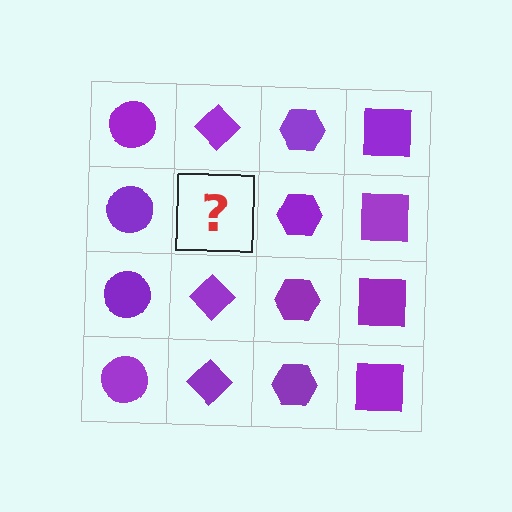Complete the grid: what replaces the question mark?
The question mark should be replaced with a purple diamond.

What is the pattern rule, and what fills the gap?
The rule is that each column has a consistent shape. The gap should be filled with a purple diamond.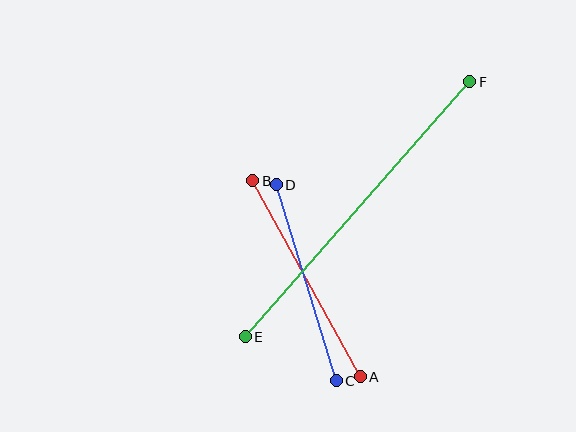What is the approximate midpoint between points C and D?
The midpoint is at approximately (306, 283) pixels.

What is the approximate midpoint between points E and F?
The midpoint is at approximately (357, 209) pixels.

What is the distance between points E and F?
The distance is approximately 340 pixels.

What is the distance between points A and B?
The distance is approximately 223 pixels.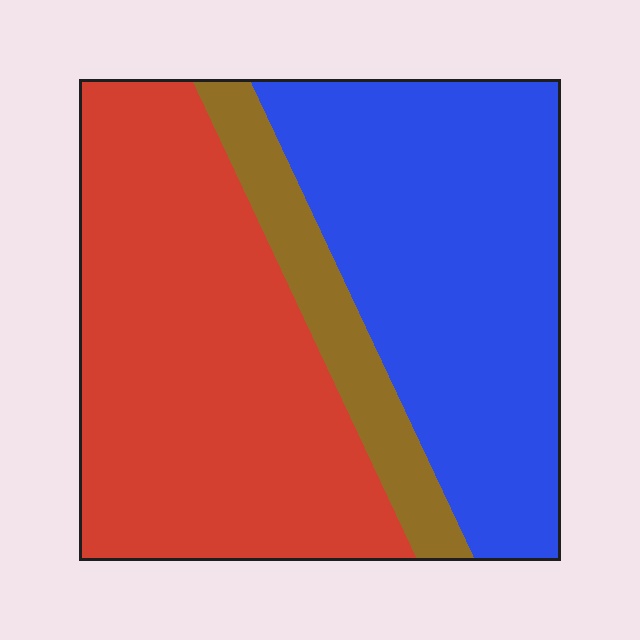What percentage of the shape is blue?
Blue takes up about two fifths (2/5) of the shape.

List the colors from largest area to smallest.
From largest to smallest: red, blue, brown.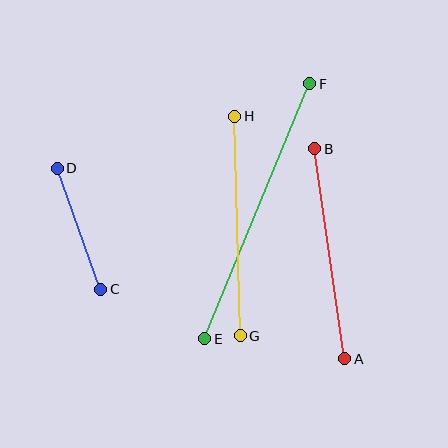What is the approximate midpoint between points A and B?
The midpoint is at approximately (330, 254) pixels.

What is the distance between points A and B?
The distance is approximately 212 pixels.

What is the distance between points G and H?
The distance is approximately 220 pixels.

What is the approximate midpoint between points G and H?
The midpoint is at approximately (237, 226) pixels.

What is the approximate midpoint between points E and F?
The midpoint is at approximately (257, 211) pixels.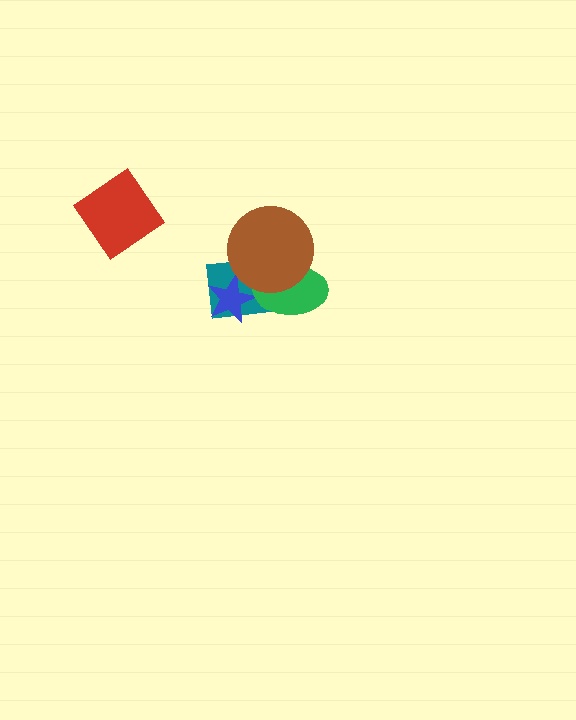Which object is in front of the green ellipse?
The brown circle is in front of the green ellipse.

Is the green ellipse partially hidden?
Yes, it is partially covered by another shape.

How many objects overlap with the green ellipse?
2 objects overlap with the green ellipse.